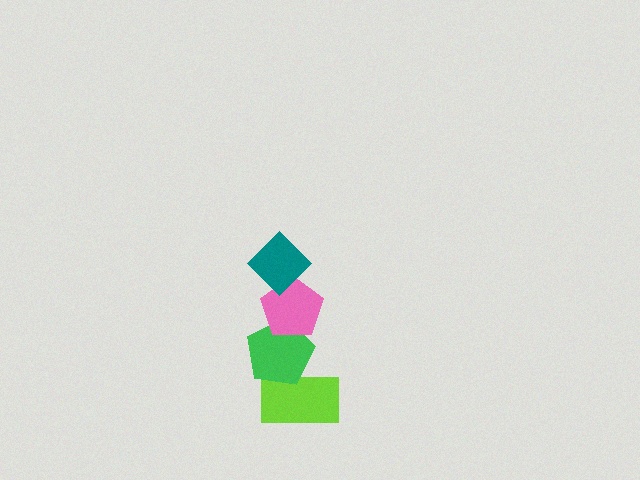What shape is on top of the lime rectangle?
The green pentagon is on top of the lime rectangle.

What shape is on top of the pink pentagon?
The teal diamond is on top of the pink pentagon.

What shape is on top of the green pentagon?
The pink pentagon is on top of the green pentagon.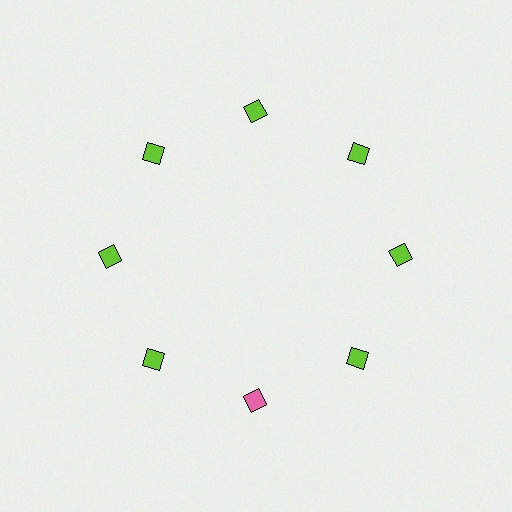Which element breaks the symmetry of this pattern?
The pink square at roughly the 6 o'clock position breaks the symmetry. All other shapes are lime squares.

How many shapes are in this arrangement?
There are 8 shapes arranged in a ring pattern.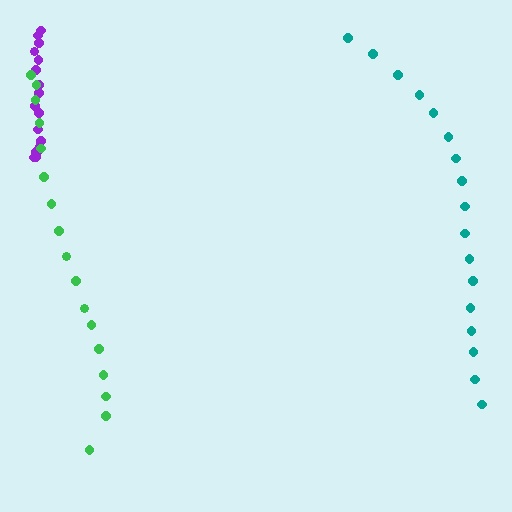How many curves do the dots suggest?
There are 3 distinct paths.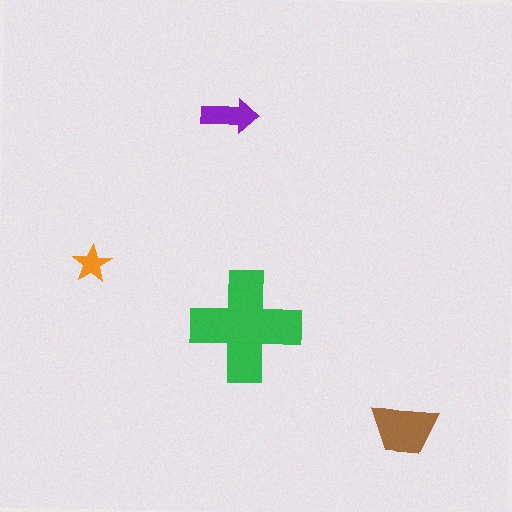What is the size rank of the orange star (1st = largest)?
4th.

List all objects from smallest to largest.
The orange star, the purple arrow, the brown trapezoid, the green cross.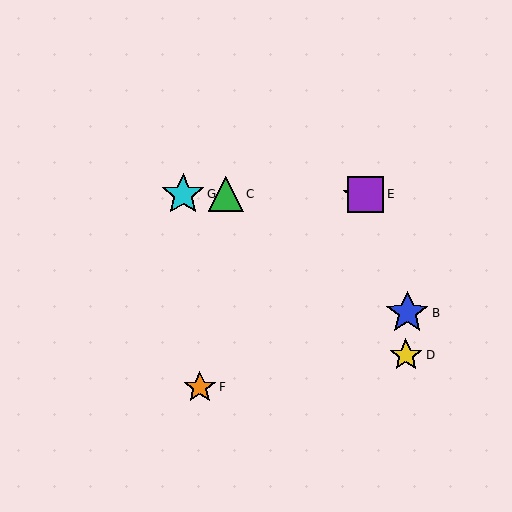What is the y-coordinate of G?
Object G is at y≈194.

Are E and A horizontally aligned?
Yes, both are at y≈194.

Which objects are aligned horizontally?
Objects A, C, E, G are aligned horizontally.